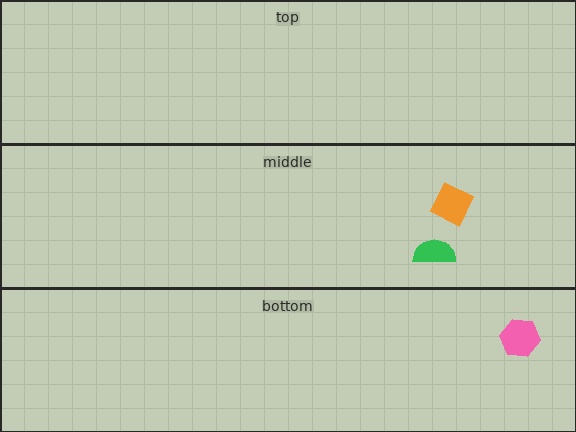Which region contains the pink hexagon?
The bottom region.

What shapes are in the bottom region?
The pink hexagon.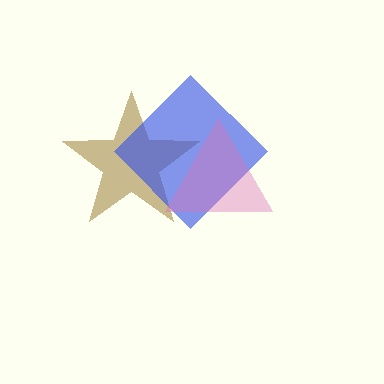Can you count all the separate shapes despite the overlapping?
Yes, there are 3 separate shapes.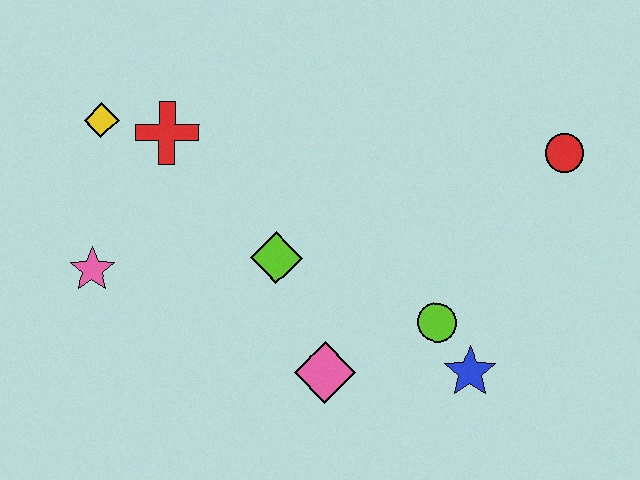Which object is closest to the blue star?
The lime circle is closest to the blue star.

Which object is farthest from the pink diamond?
The yellow diamond is farthest from the pink diamond.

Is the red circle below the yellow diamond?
Yes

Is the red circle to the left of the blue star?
No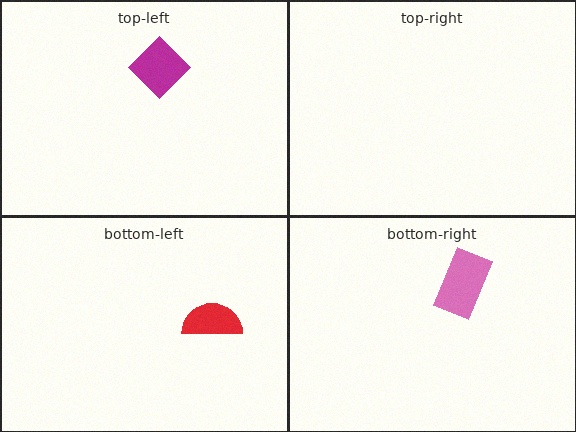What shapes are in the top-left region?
The magenta diamond.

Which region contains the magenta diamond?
The top-left region.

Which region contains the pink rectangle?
The bottom-right region.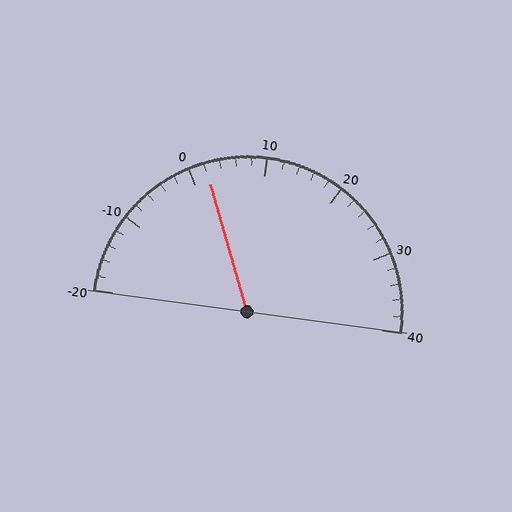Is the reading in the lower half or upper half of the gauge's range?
The reading is in the lower half of the range (-20 to 40).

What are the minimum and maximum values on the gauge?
The gauge ranges from -20 to 40.